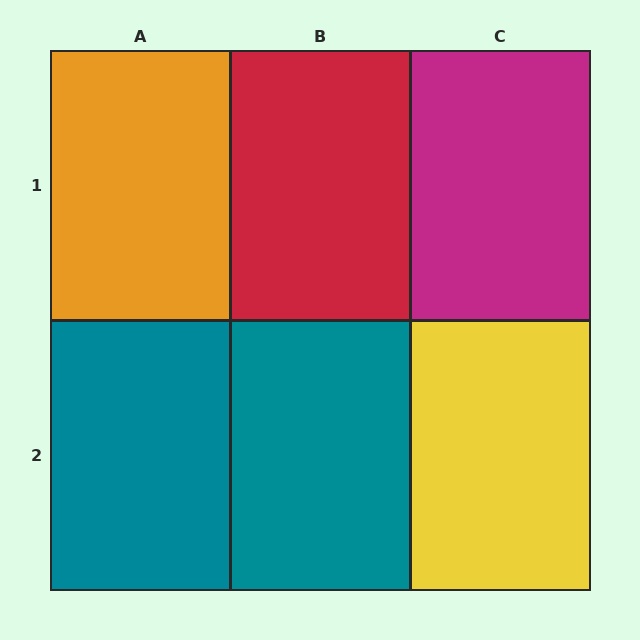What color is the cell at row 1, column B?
Red.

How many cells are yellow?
1 cell is yellow.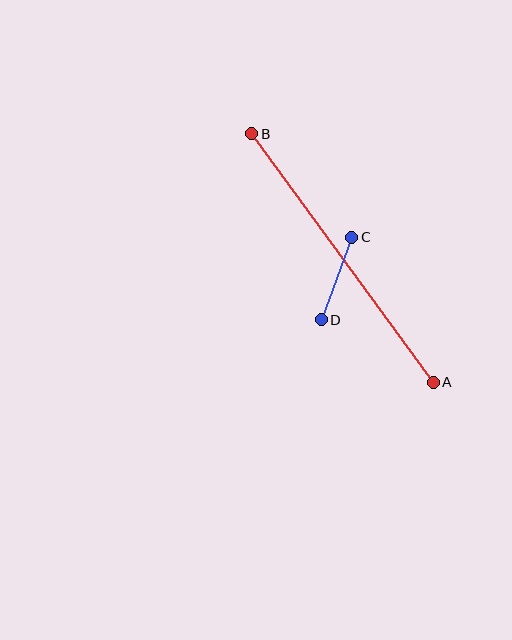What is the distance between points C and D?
The distance is approximately 88 pixels.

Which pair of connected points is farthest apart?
Points A and B are farthest apart.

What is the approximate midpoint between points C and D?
The midpoint is at approximately (337, 278) pixels.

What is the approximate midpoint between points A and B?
The midpoint is at approximately (343, 258) pixels.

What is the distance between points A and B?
The distance is approximately 307 pixels.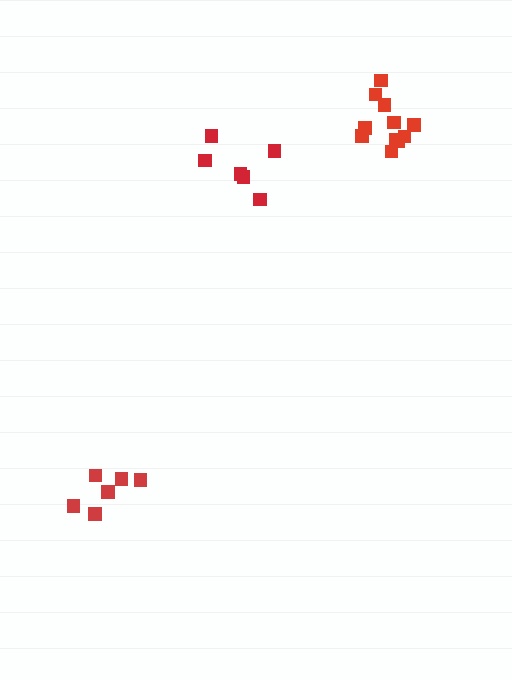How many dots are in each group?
Group 1: 6 dots, Group 2: 11 dots, Group 3: 6 dots (23 total).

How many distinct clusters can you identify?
There are 3 distinct clusters.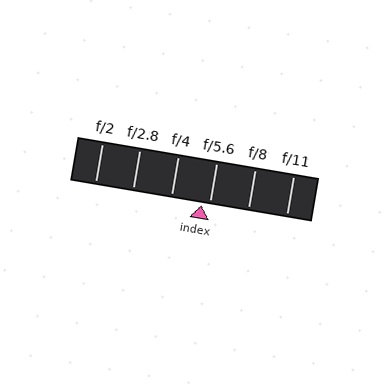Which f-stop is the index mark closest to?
The index mark is closest to f/5.6.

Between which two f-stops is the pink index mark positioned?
The index mark is between f/4 and f/5.6.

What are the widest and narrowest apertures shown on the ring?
The widest aperture shown is f/2 and the narrowest is f/11.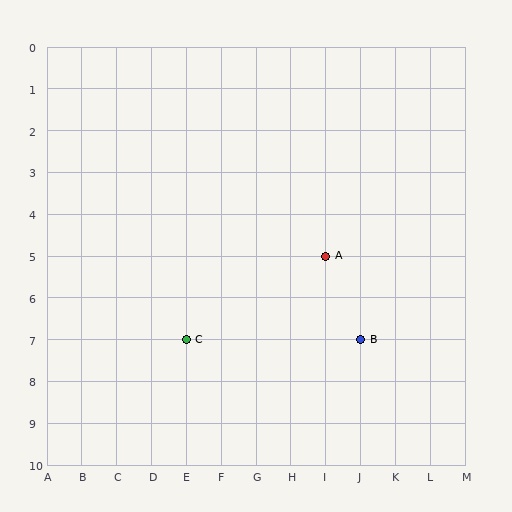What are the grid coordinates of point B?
Point B is at grid coordinates (J, 7).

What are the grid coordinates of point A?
Point A is at grid coordinates (I, 5).